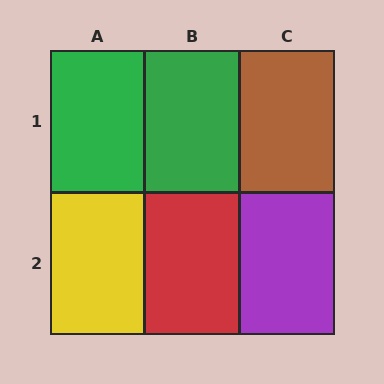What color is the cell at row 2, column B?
Red.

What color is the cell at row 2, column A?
Yellow.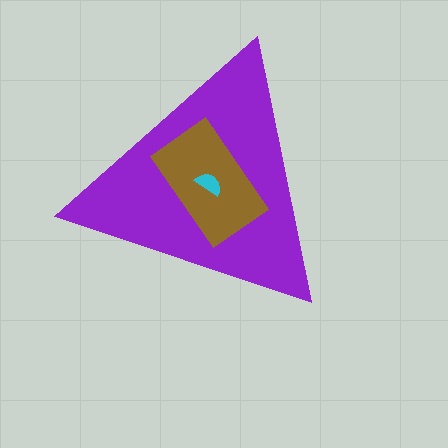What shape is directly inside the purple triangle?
The brown rectangle.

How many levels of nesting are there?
3.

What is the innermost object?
The cyan semicircle.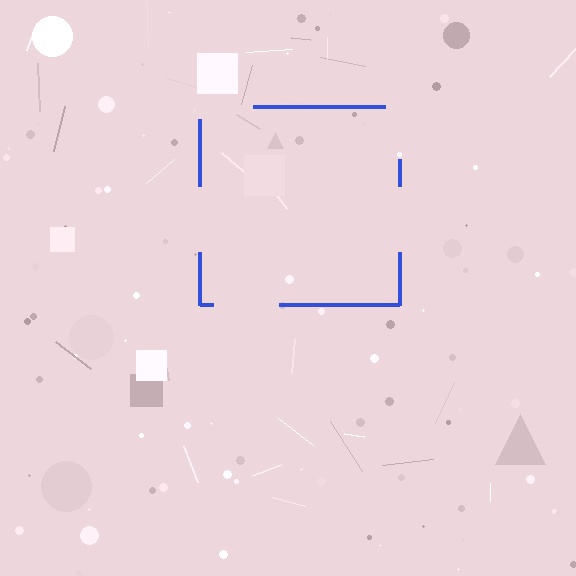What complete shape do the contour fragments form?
The contour fragments form a square.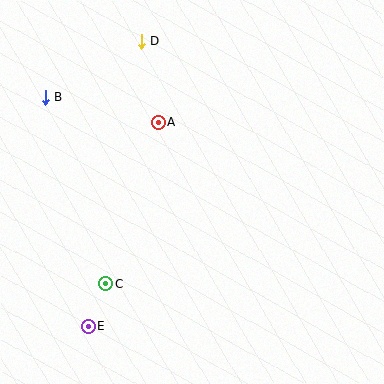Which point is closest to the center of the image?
Point A at (159, 123) is closest to the center.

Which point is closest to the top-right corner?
Point D is closest to the top-right corner.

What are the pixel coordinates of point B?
Point B is at (45, 98).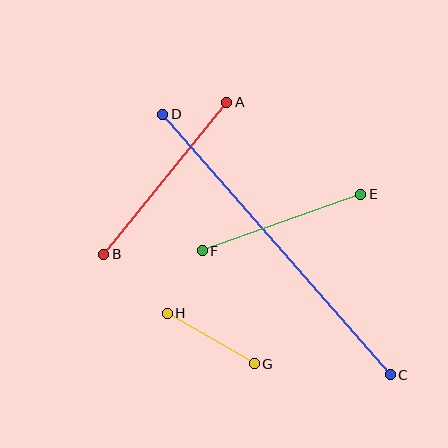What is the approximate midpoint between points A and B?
The midpoint is at approximately (165, 178) pixels.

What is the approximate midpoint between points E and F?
The midpoint is at approximately (281, 222) pixels.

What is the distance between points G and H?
The distance is approximately 101 pixels.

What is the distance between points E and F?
The distance is approximately 169 pixels.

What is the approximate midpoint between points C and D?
The midpoint is at approximately (277, 245) pixels.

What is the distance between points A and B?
The distance is approximately 196 pixels.